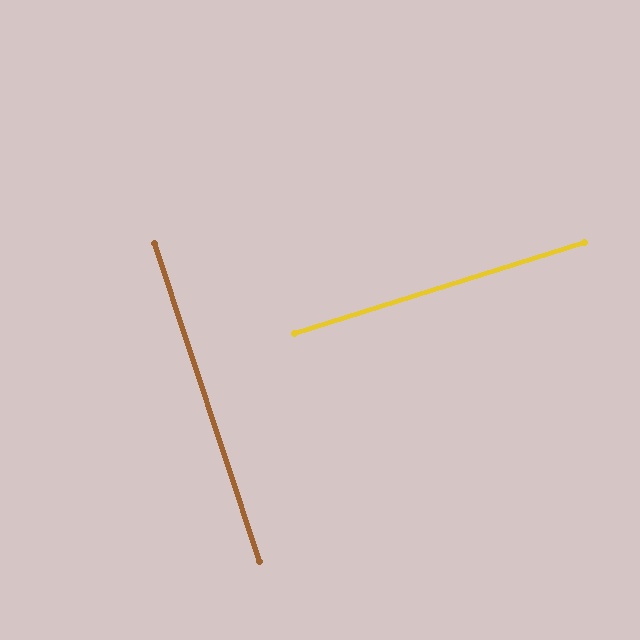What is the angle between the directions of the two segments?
Approximately 89 degrees.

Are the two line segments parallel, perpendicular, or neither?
Perpendicular — they meet at approximately 89°.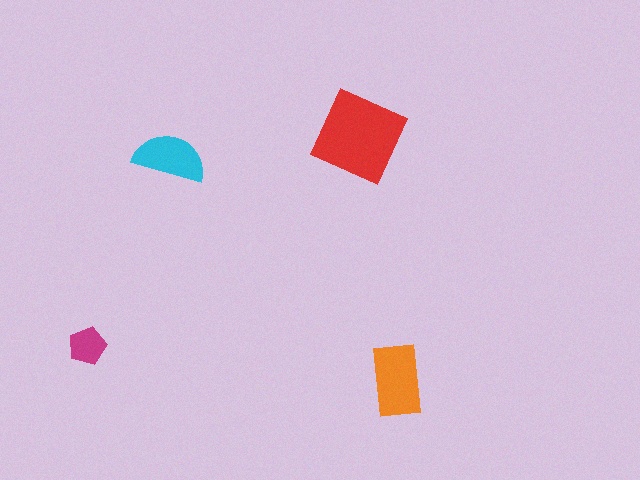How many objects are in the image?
There are 4 objects in the image.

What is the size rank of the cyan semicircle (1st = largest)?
3rd.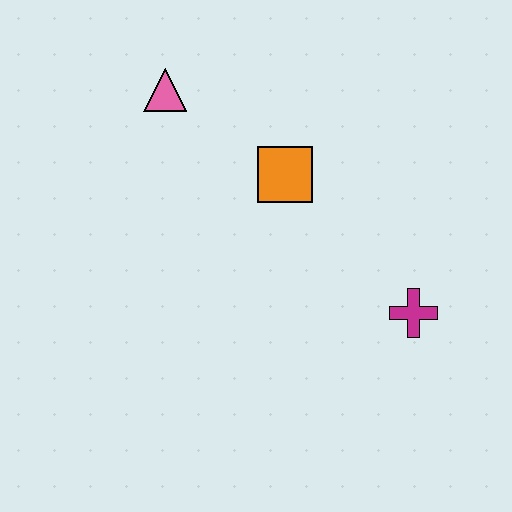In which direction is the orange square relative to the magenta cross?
The orange square is above the magenta cross.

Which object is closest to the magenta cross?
The orange square is closest to the magenta cross.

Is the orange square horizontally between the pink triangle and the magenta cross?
Yes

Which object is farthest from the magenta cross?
The pink triangle is farthest from the magenta cross.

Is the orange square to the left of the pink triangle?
No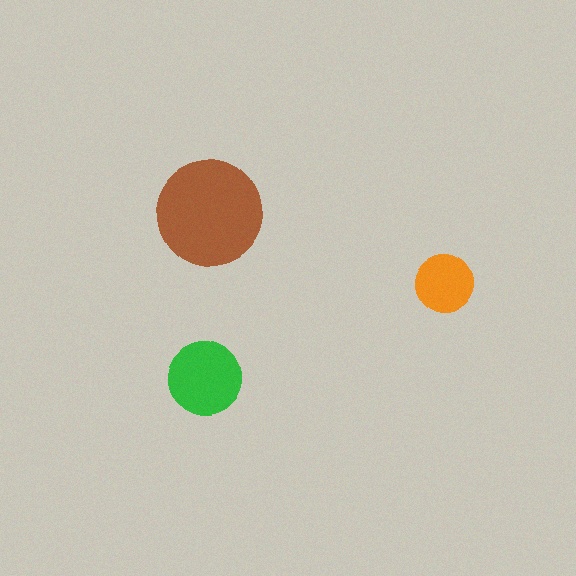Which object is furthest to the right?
The orange circle is rightmost.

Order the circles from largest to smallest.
the brown one, the green one, the orange one.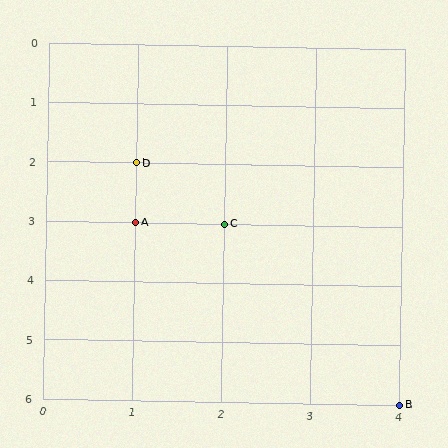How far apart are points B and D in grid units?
Points B and D are 3 columns and 4 rows apart (about 5.0 grid units diagonally).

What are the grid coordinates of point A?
Point A is at grid coordinates (1, 3).